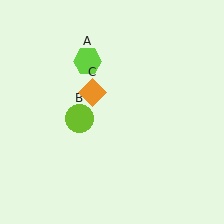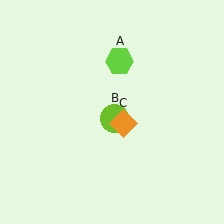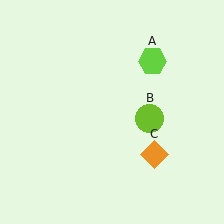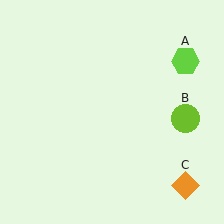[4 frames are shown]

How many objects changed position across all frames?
3 objects changed position: lime hexagon (object A), lime circle (object B), orange diamond (object C).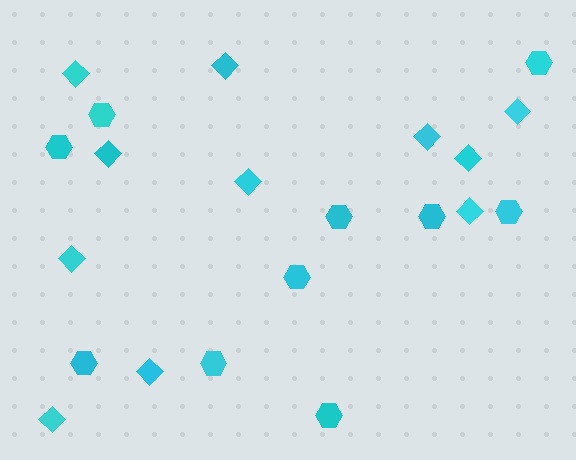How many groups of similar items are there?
There are 2 groups: one group of hexagons (10) and one group of diamonds (11).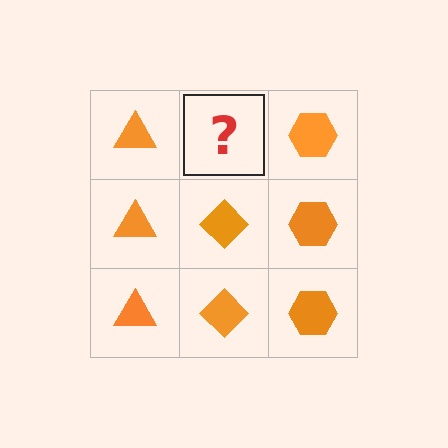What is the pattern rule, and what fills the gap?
The rule is that each column has a consistent shape. The gap should be filled with an orange diamond.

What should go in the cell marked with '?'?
The missing cell should contain an orange diamond.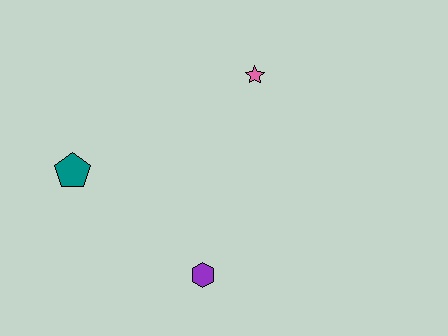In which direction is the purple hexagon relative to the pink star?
The purple hexagon is below the pink star.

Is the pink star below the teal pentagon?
No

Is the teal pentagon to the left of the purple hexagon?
Yes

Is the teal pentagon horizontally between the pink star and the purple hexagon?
No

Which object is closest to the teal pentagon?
The purple hexagon is closest to the teal pentagon.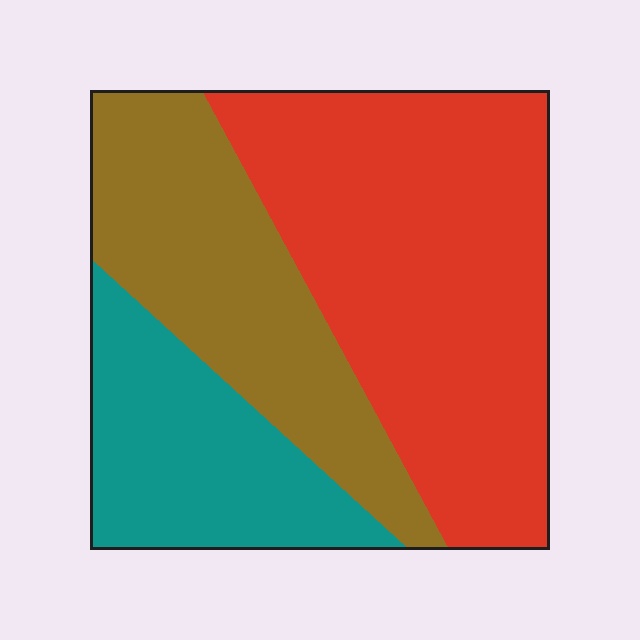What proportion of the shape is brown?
Brown covers around 30% of the shape.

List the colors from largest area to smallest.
From largest to smallest: red, brown, teal.